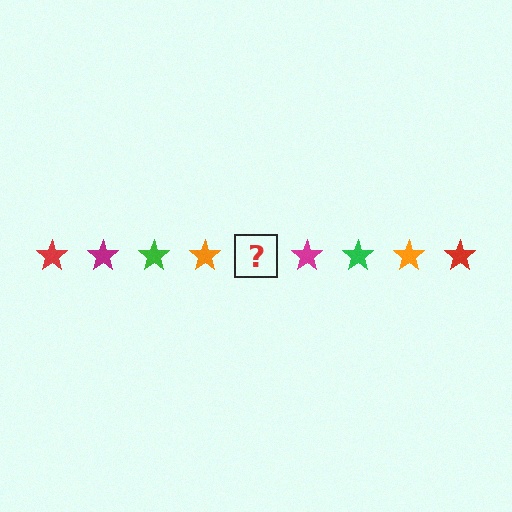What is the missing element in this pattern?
The missing element is a red star.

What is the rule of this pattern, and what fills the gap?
The rule is that the pattern cycles through red, magenta, green, orange stars. The gap should be filled with a red star.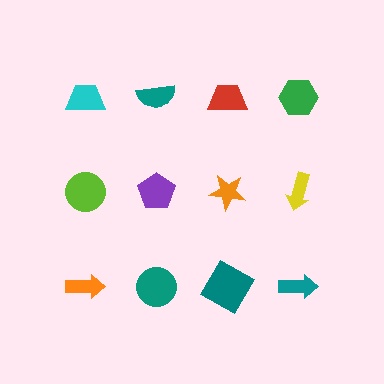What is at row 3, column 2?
A teal circle.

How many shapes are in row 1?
4 shapes.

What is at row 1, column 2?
A teal semicircle.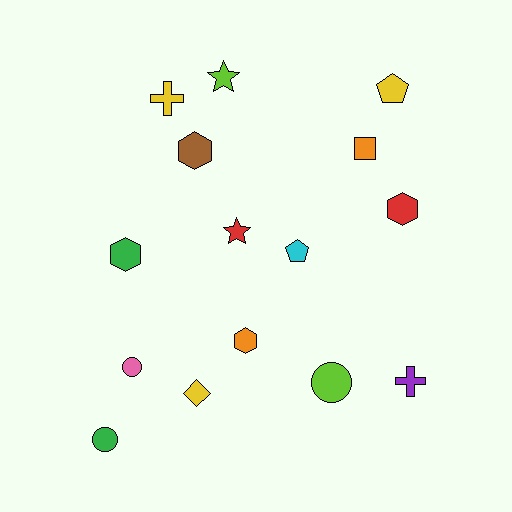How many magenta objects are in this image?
There are no magenta objects.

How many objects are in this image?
There are 15 objects.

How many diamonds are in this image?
There is 1 diamond.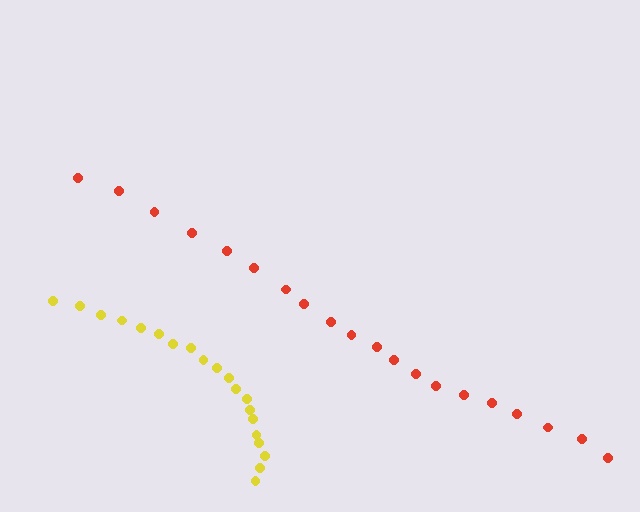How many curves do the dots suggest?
There are 2 distinct paths.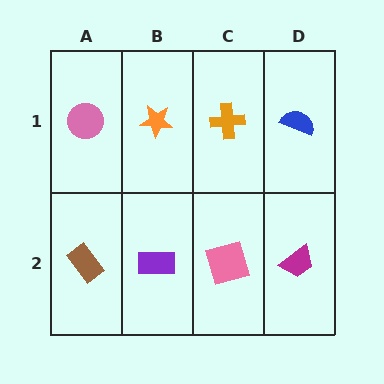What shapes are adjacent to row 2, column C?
An orange cross (row 1, column C), a purple rectangle (row 2, column B), a magenta trapezoid (row 2, column D).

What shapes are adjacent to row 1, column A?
A brown rectangle (row 2, column A), an orange star (row 1, column B).